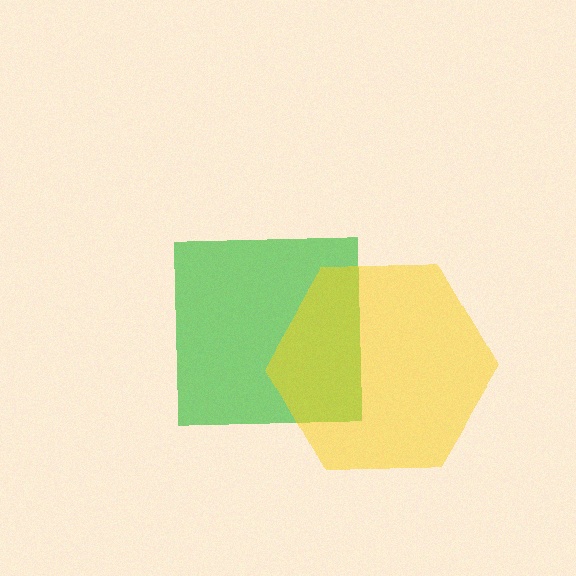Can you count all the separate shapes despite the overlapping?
Yes, there are 2 separate shapes.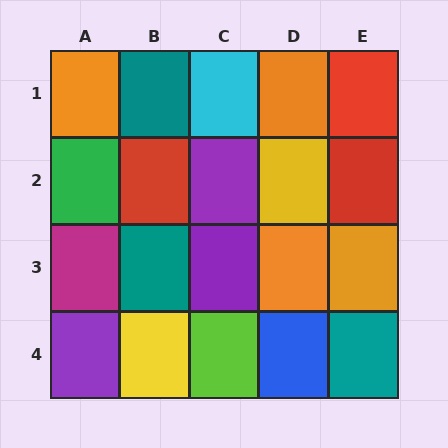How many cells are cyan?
1 cell is cyan.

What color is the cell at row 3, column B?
Teal.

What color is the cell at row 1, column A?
Orange.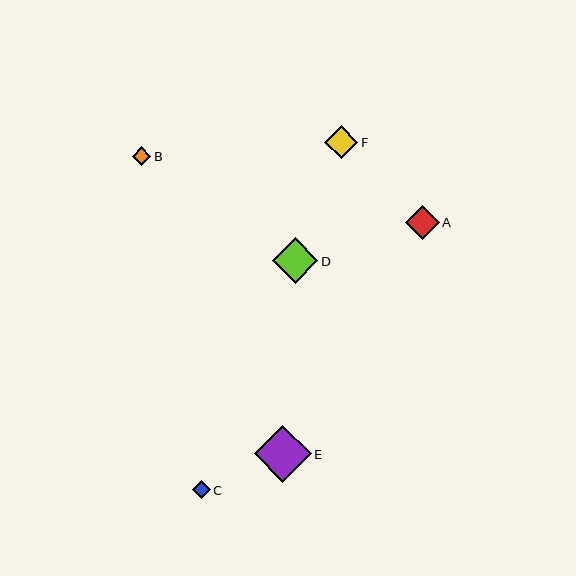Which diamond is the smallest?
Diamond C is the smallest with a size of approximately 18 pixels.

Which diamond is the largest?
Diamond E is the largest with a size of approximately 57 pixels.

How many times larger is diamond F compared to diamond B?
Diamond F is approximately 1.8 times the size of diamond B.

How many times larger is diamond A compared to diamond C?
Diamond A is approximately 1.8 times the size of diamond C.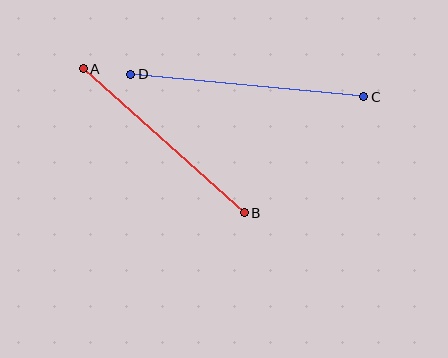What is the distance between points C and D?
The distance is approximately 234 pixels.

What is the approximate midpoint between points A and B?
The midpoint is at approximately (164, 141) pixels.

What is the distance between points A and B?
The distance is approximately 216 pixels.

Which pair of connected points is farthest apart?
Points C and D are farthest apart.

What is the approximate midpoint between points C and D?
The midpoint is at approximately (247, 86) pixels.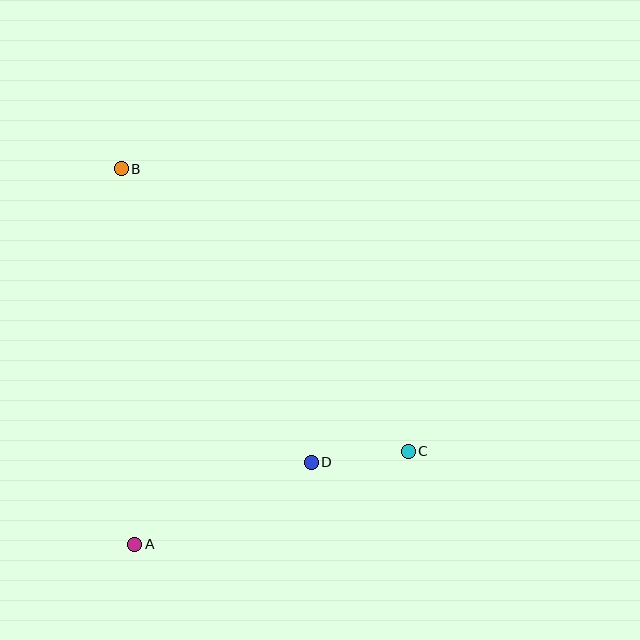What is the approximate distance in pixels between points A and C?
The distance between A and C is approximately 289 pixels.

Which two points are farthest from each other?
Points B and C are farthest from each other.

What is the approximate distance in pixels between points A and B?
The distance between A and B is approximately 376 pixels.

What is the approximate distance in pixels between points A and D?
The distance between A and D is approximately 195 pixels.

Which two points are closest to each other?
Points C and D are closest to each other.